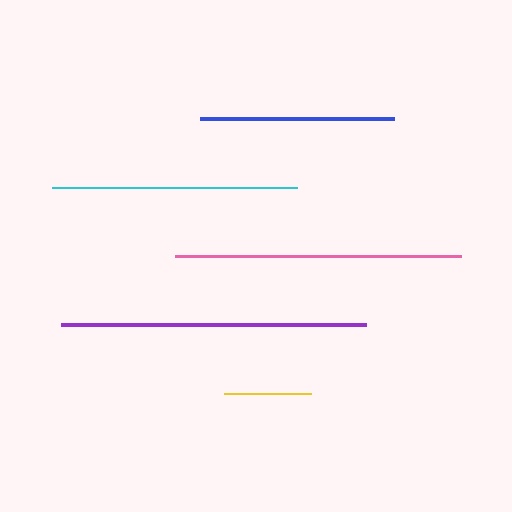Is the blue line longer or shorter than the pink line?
The pink line is longer than the blue line.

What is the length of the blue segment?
The blue segment is approximately 194 pixels long.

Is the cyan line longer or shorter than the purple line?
The purple line is longer than the cyan line.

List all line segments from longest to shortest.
From longest to shortest: purple, pink, cyan, blue, yellow.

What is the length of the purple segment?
The purple segment is approximately 305 pixels long.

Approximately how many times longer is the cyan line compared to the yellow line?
The cyan line is approximately 2.8 times the length of the yellow line.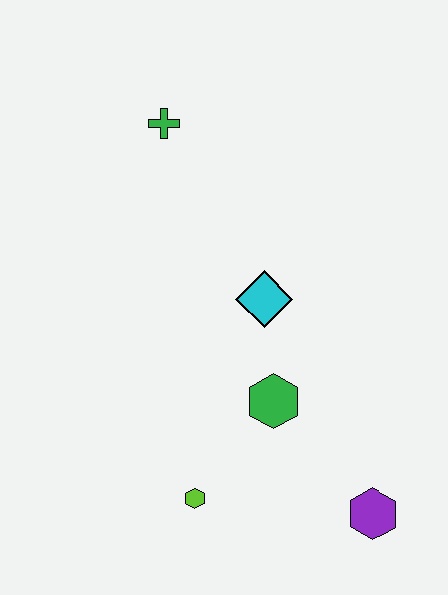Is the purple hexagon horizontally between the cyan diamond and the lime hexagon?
No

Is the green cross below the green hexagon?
No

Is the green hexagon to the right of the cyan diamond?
Yes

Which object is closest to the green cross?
The cyan diamond is closest to the green cross.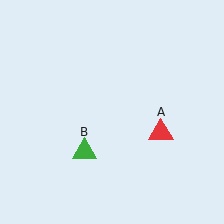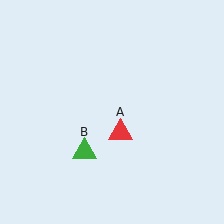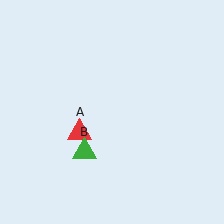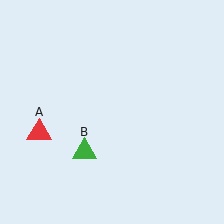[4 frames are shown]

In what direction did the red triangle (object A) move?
The red triangle (object A) moved left.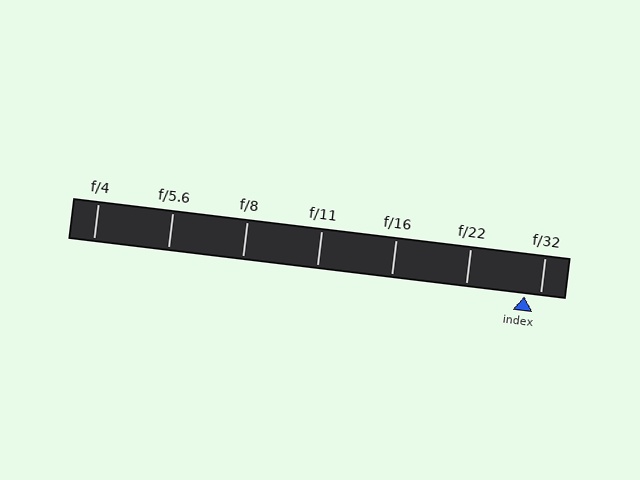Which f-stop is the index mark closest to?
The index mark is closest to f/32.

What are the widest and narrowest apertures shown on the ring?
The widest aperture shown is f/4 and the narrowest is f/32.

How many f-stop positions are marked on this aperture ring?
There are 7 f-stop positions marked.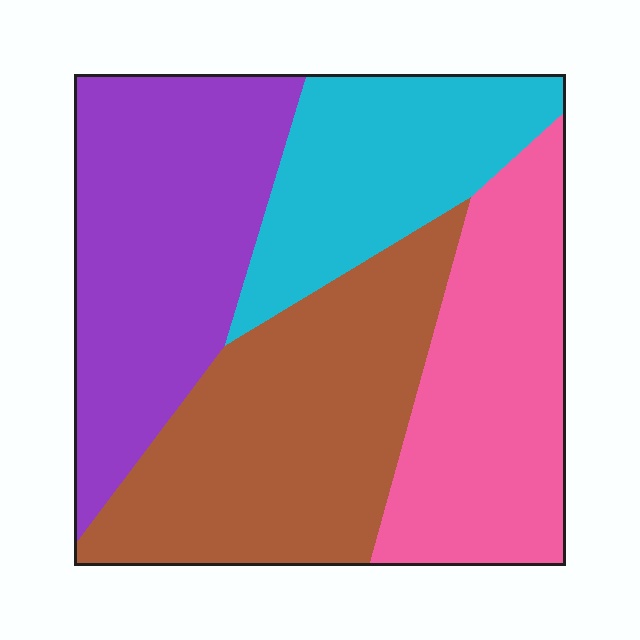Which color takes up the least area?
Cyan, at roughly 20%.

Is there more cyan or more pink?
Pink.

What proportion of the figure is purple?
Purple takes up about one quarter (1/4) of the figure.